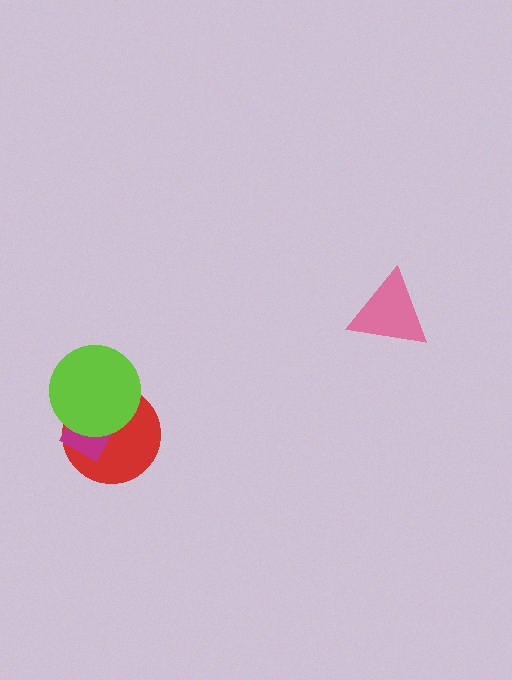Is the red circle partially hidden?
Yes, it is partially covered by another shape.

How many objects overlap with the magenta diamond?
2 objects overlap with the magenta diamond.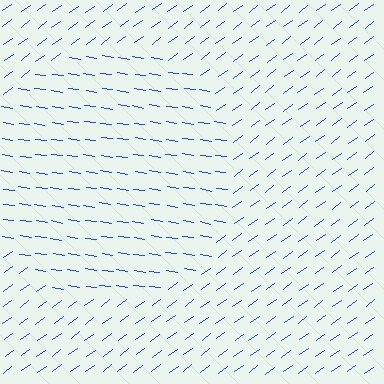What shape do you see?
I see a circle.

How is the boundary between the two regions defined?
The boundary is defined purely by a change in line orientation (approximately 45 degrees difference). All lines are the same color and thickness.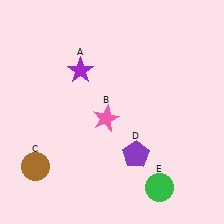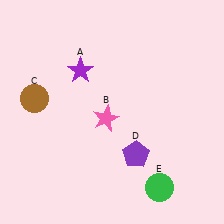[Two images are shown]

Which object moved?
The brown circle (C) moved up.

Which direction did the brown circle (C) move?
The brown circle (C) moved up.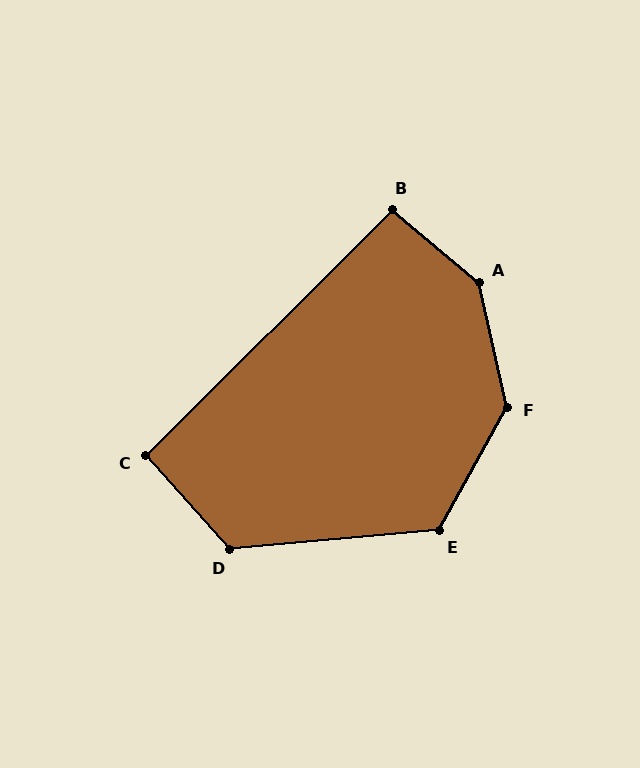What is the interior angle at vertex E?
Approximately 124 degrees (obtuse).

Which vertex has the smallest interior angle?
C, at approximately 93 degrees.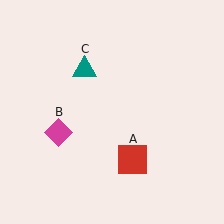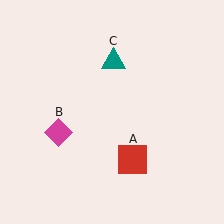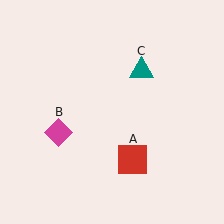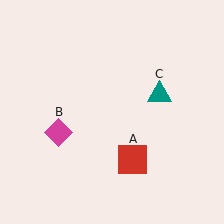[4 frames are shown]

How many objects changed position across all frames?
1 object changed position: teal triangle (object C).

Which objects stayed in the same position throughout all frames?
Red square (object A) and magenta diamond (object B) remained stationary.